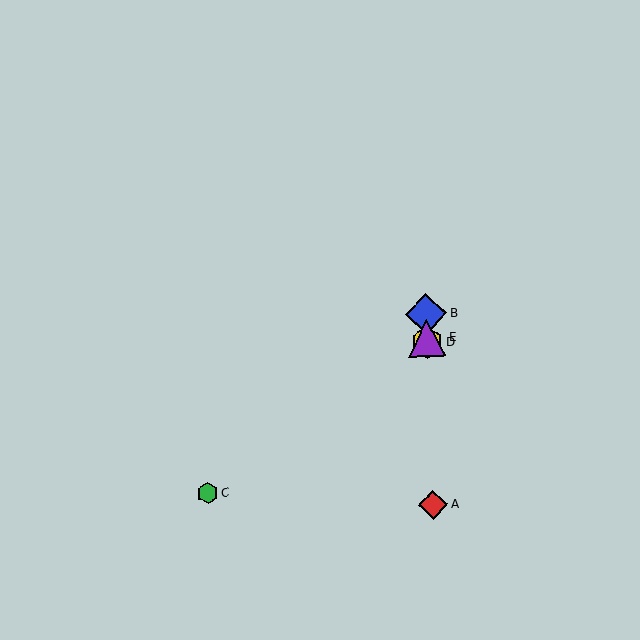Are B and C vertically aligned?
No, B is at x≈426 and C is at x≈208.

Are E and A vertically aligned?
Yes, both are at x≈427.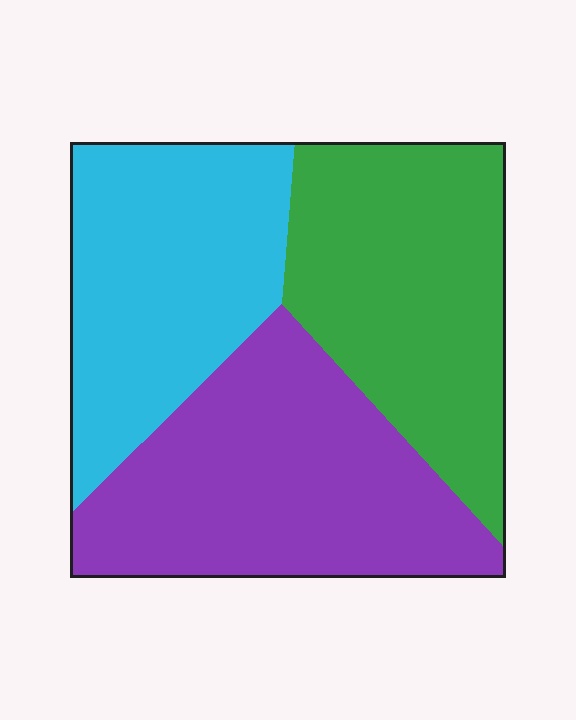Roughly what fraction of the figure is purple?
Purple covers 37% of the figure.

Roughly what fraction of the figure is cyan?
Cyan covers around 30% of the figure.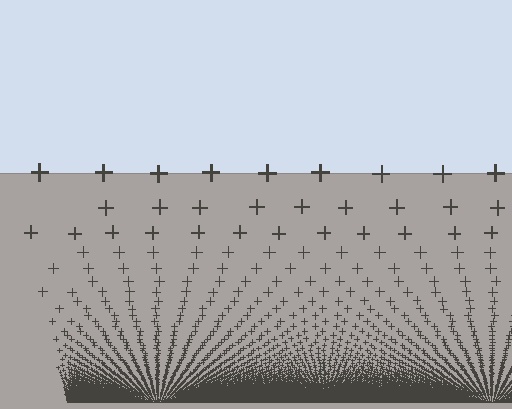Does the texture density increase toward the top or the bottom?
Density increases toward the bottom.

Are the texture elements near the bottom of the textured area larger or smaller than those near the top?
Smaller. The gradient is inverted — elements near the bottom are smaller and denser.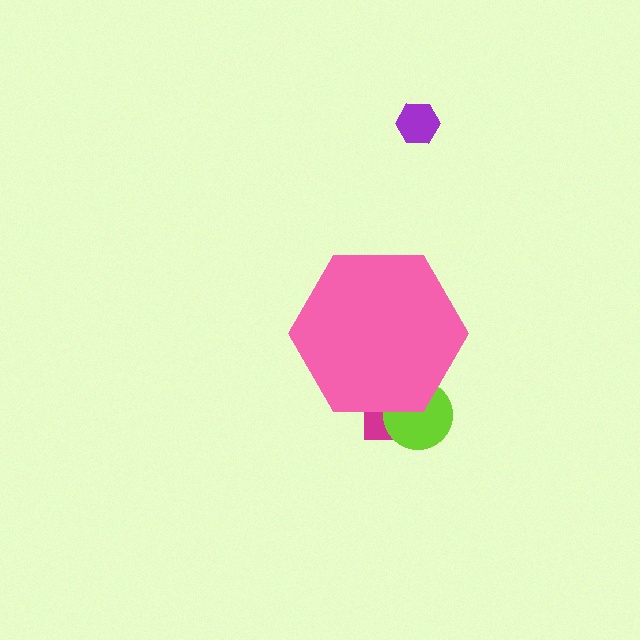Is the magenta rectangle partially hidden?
Yes, the magenta rectangle is partially hidden behind the pink hexagon.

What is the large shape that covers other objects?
A pink hexagon.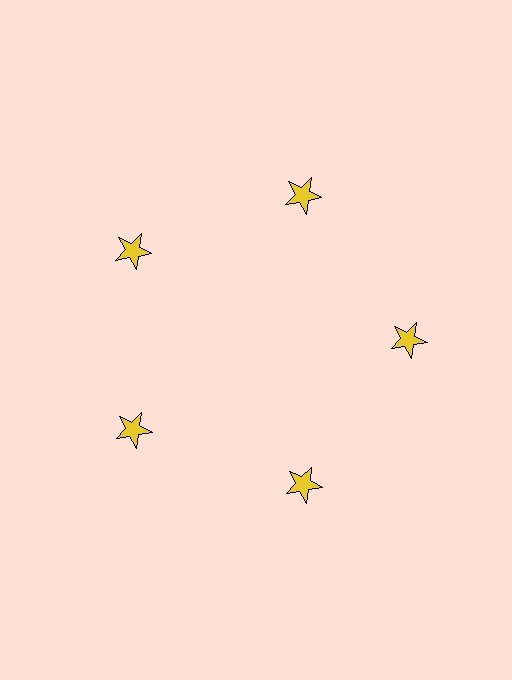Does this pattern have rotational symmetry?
Yes, this pattern has 5-fold rotational symmetry. It looks the same after rotating 72 degrees around the center.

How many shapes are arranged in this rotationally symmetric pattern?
There are 5 shapes, arranged in 5 groups of 1.